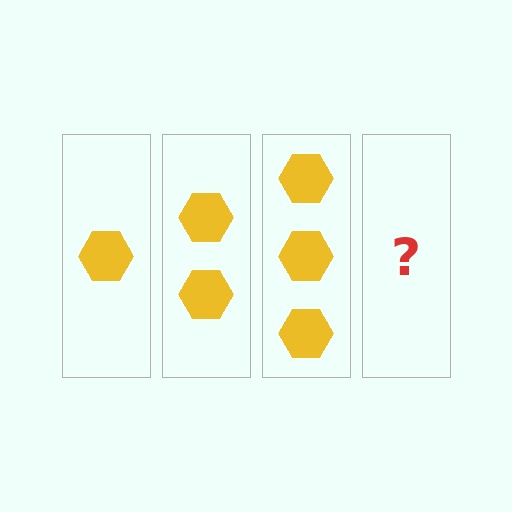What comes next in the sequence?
The next element should be 4 hexagons.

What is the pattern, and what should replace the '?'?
The pattern is that each step adds one more hexagon. The '?' should be 4 hexagons.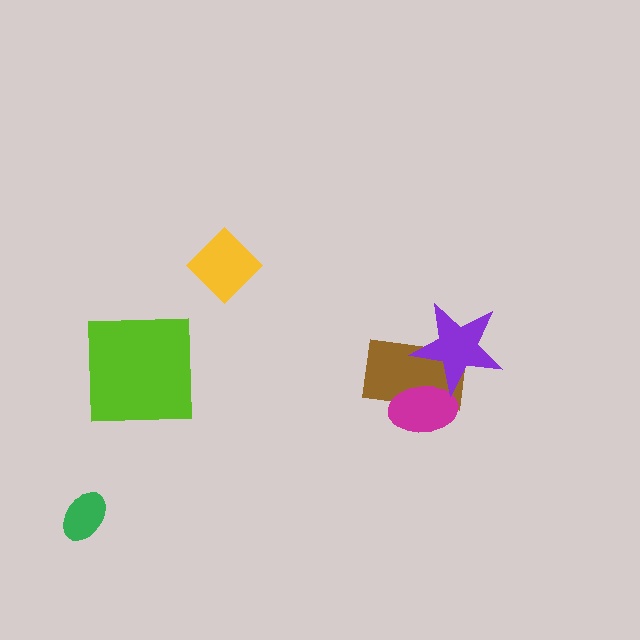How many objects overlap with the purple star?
2 objects overlap with the purple star.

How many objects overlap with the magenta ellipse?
2 objects overlap with the magenta ellipse.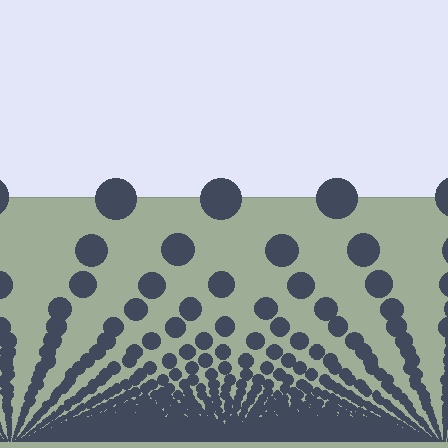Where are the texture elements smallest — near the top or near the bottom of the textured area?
Near the bottom.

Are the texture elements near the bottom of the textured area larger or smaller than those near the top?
Smaller. The gradient is inverted — elements near the bottom are smaller and denser.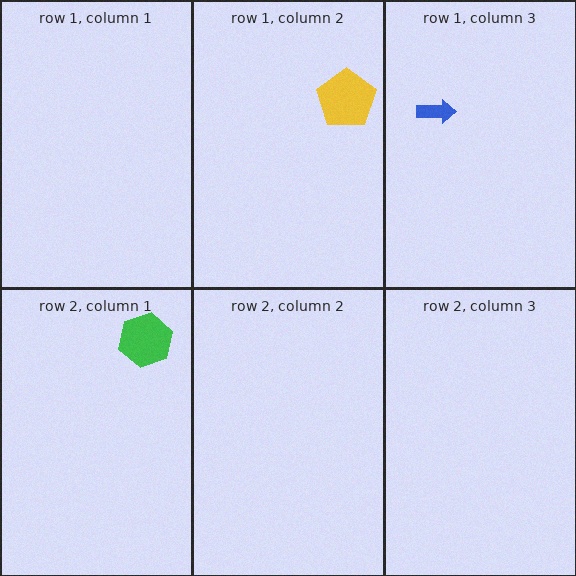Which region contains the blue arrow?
The row 1, column 3 region.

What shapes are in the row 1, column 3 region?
The blue arrow.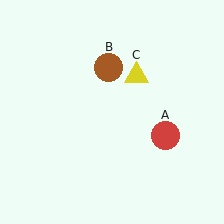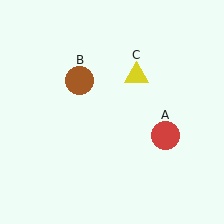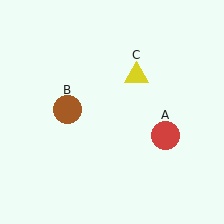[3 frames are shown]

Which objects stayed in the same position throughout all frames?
Red circle (object A) and yellow triangle (object C) remained stationary.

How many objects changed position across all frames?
1 object changed position: brown circle (object B).